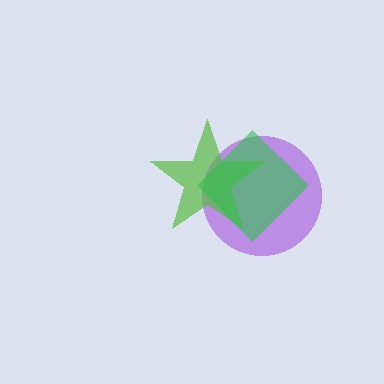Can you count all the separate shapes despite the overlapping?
Yes, there are 3 separate shapes.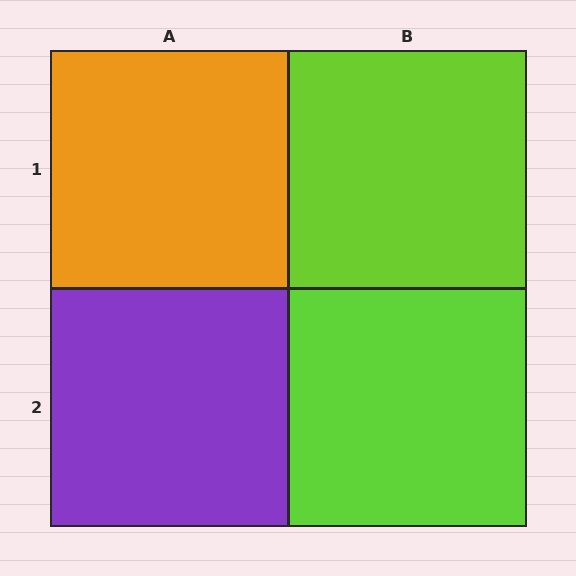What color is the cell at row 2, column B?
Lime.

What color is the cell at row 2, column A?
Purple.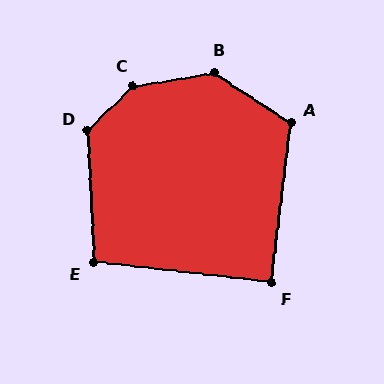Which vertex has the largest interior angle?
C, at approximately 145 degrees.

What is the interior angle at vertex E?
Approximately 99 degrees (obtuse).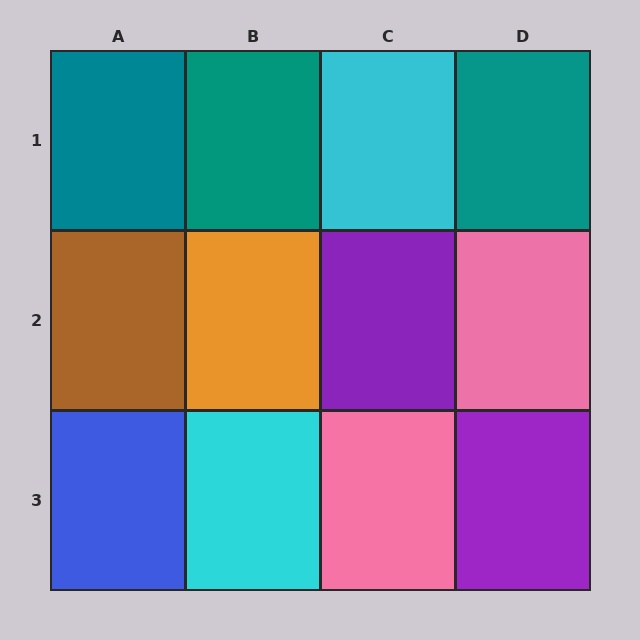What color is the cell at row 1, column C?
Cyan.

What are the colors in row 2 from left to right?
Brown, orange, purple, pink.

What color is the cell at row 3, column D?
Purple.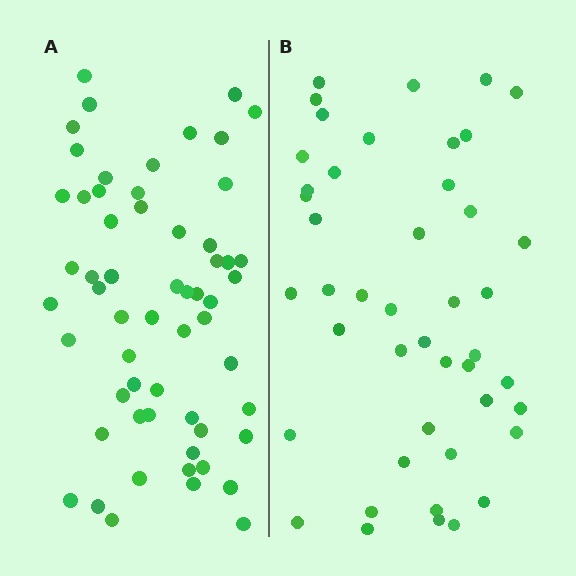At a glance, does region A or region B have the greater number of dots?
Region A (the left region) has more dots.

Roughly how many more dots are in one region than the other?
Region A has approximately 15 more dots than region B.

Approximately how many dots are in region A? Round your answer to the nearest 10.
About 60 dots. (The exact count is 59, which rounds to 60.)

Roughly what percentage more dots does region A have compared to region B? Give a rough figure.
About 30% more.